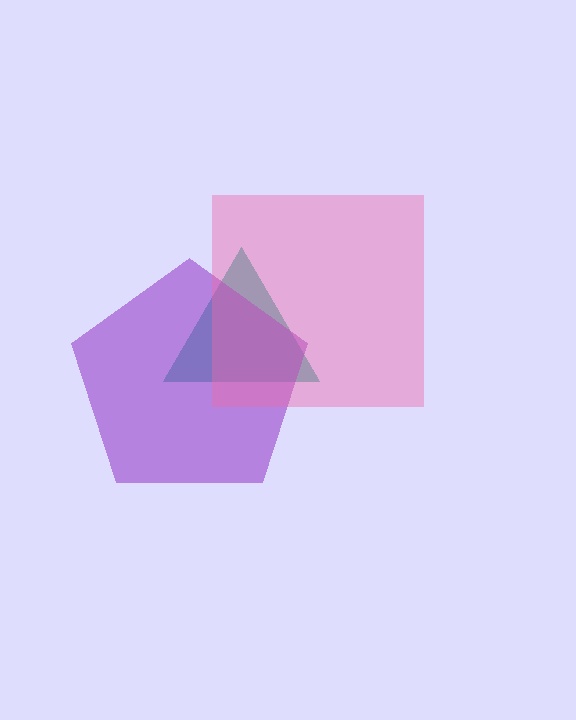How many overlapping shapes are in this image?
There are 3 overlapping shapes in the image.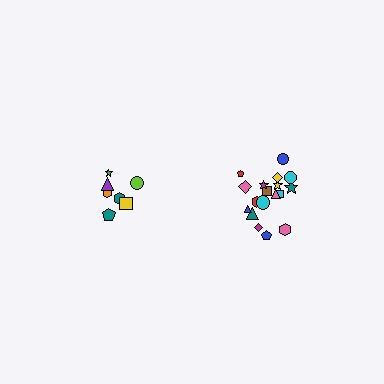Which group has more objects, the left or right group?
The right group.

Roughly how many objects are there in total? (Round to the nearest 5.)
Roughly 25 objects in total.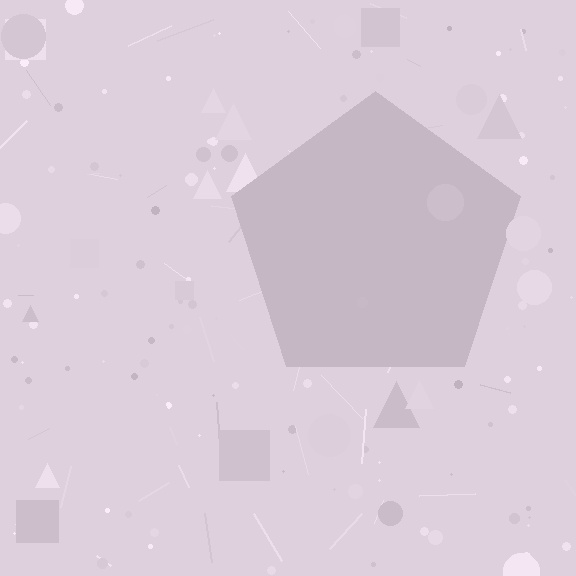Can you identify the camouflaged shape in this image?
The camouflaged shape is a pentagon.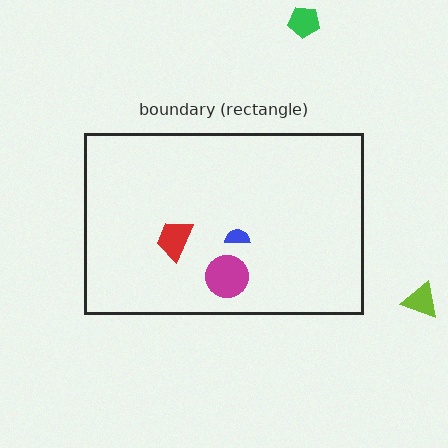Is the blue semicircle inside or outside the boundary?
Inside.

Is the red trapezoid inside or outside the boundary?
Inside.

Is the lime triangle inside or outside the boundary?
Outside.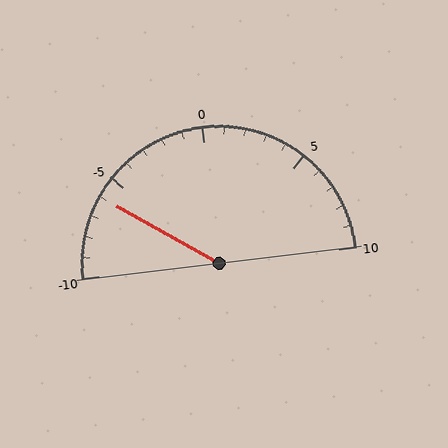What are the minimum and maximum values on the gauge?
The gauge ranges from -10 to 10.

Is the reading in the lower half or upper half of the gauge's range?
The reading is in the lower half of the range (-10 to 10).